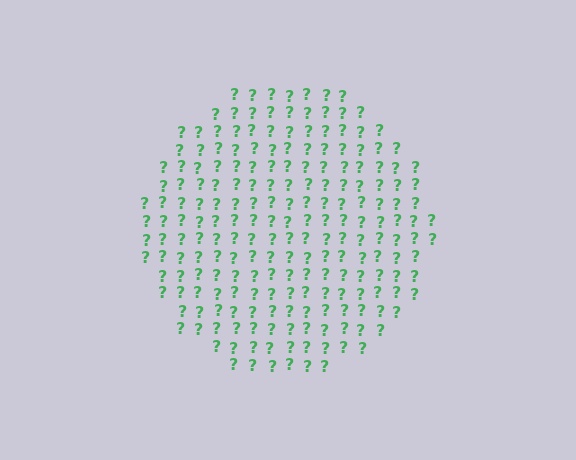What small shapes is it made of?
It is made of small question marks.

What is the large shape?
The large shape is a circle.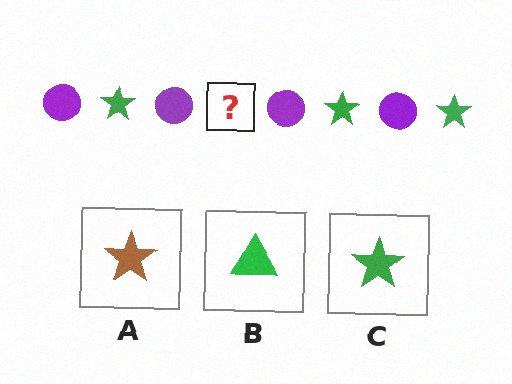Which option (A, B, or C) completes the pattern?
C.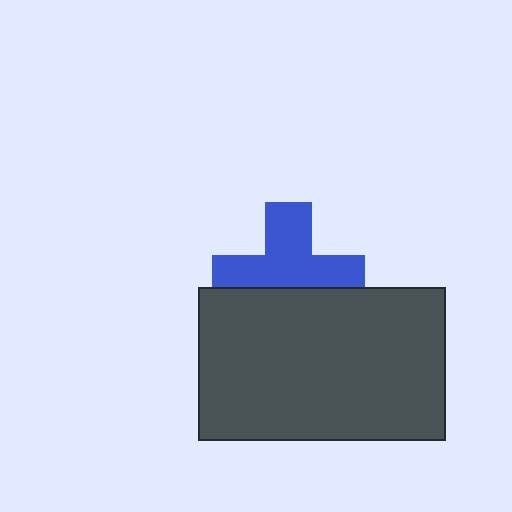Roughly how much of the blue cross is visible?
About half of it is visible (roughly 62%).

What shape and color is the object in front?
The object in front is a dark gray rectangle.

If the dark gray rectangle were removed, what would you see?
You would see the complete blue cross.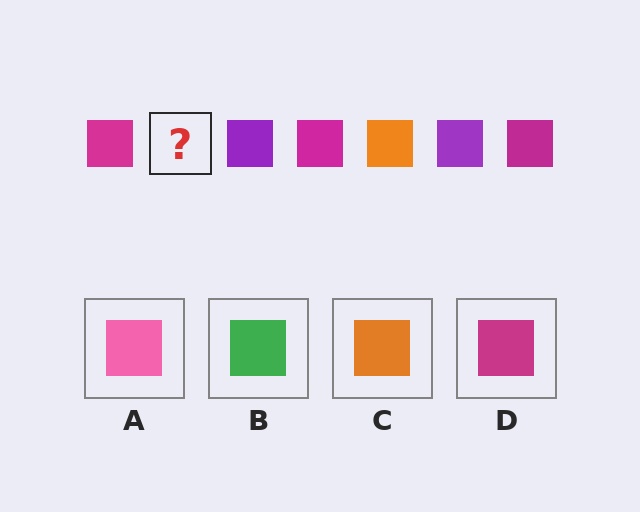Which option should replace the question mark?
Option C.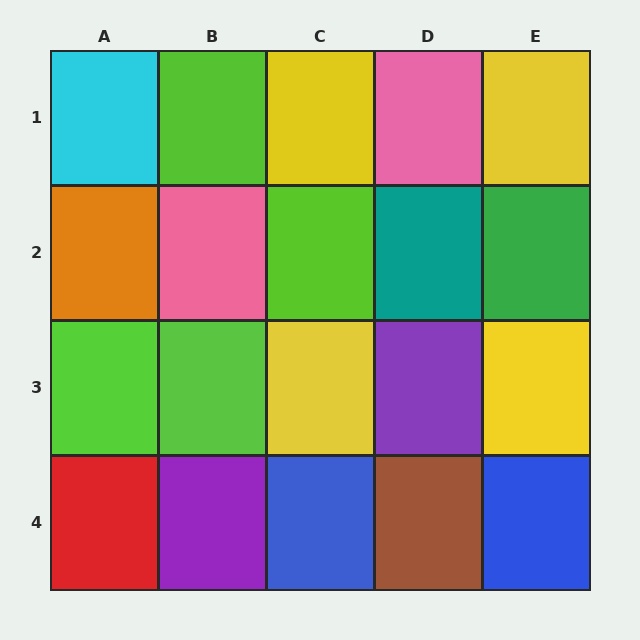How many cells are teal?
1 cell is teal.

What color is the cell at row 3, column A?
Lime.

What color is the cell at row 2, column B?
Pink.